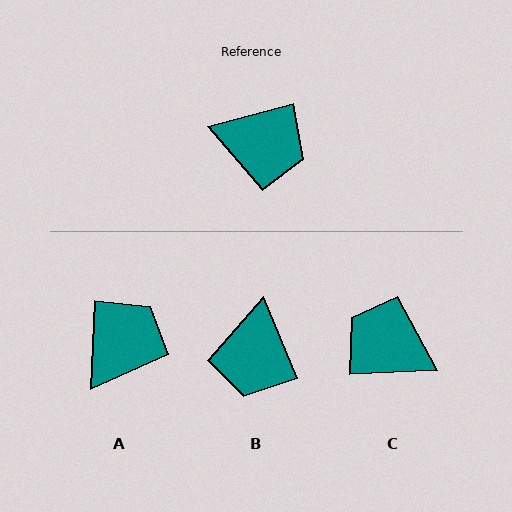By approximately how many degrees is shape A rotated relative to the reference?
Approximately 73 degrees counter-clockwise.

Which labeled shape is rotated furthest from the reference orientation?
C, about 168 degrees away.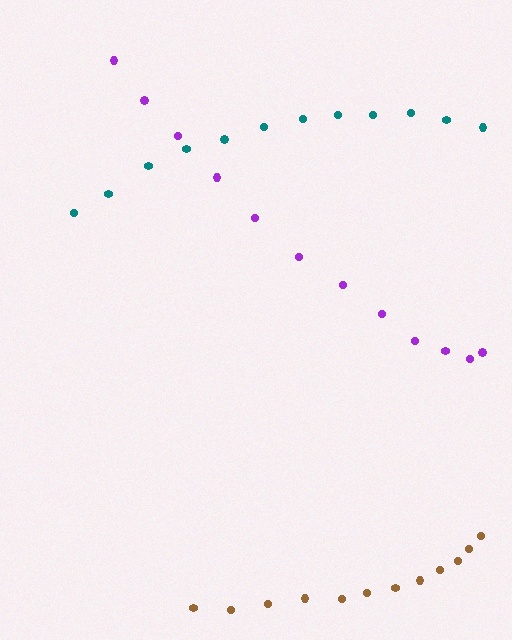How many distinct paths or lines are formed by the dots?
There are 3 distinct paths.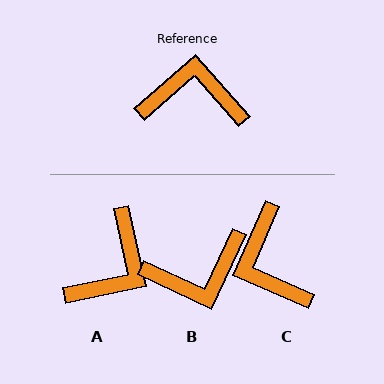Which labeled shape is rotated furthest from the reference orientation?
B, about 156 degrees away.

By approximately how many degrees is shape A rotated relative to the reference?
Approximately 119 degrees clockwise.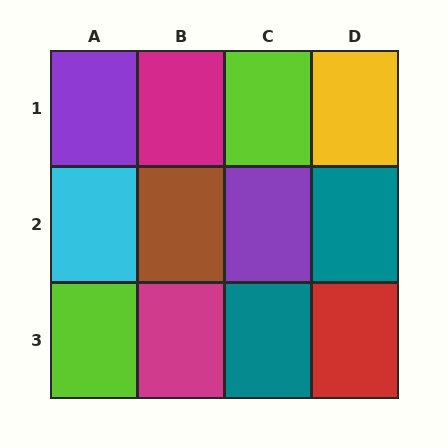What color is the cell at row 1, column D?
Yellow.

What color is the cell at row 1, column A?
Purple.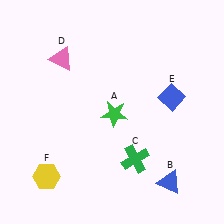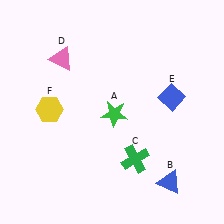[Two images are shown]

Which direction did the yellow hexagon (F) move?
The yellow hexagon (F) moved up.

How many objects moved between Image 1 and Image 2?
1 object moved between the two images.